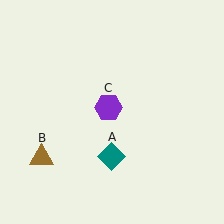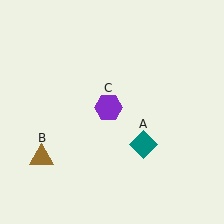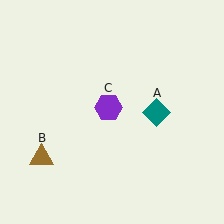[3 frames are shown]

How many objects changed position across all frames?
1 object changed position: teal diamond (object A).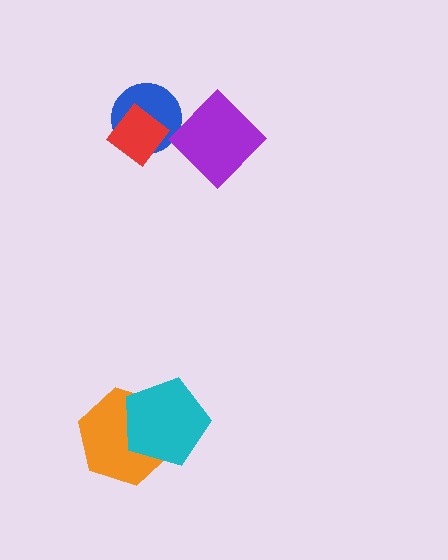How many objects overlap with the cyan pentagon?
1 object overlaps with the cyan pentagon.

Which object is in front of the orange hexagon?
The cyan pentagon is in front of the orange hexagon.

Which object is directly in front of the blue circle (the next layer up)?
The red diamond is directly in front of the blue circle.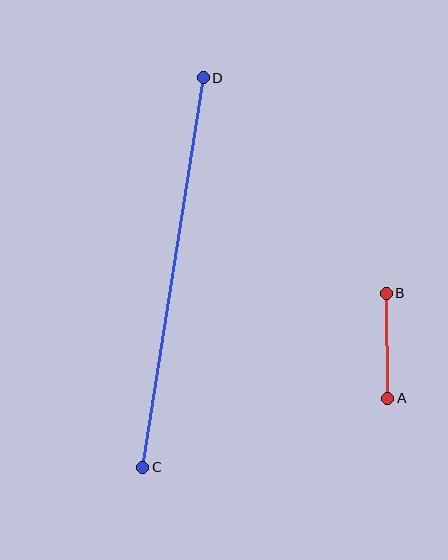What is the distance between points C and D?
The distance is approximately 394 pixels.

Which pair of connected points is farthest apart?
Points C and D are farthest apart.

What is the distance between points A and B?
The distance is approximately 105 pixels.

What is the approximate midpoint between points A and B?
The midpoint is at approximately (387, 346) pixels.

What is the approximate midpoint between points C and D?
The midpoint is at approximately (173, 272) pixels.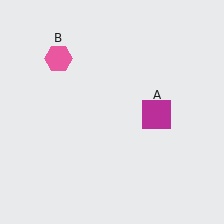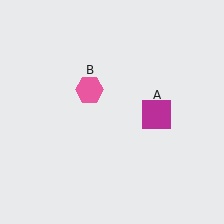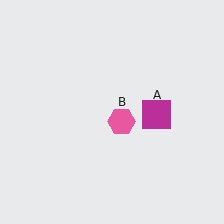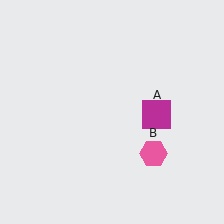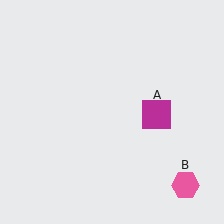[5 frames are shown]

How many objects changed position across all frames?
1 object changed position: pink hexagon (object B).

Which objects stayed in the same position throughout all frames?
Magenta square (object A) remained stationary.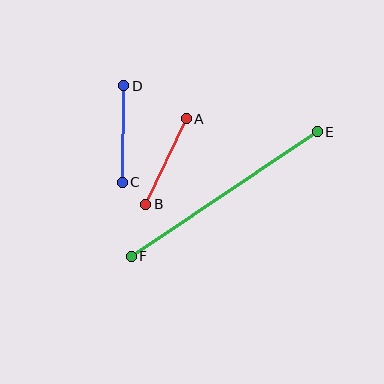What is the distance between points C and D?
The distance is approximately 97 pixels.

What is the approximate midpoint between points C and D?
The midpoint is at approximately (123, 134) pixels.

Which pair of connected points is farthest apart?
Points E and F are farthest apart.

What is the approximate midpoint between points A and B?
The midpoint is at approximately (166, 162) pixels.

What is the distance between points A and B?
The distance is approximately 94 pixels.